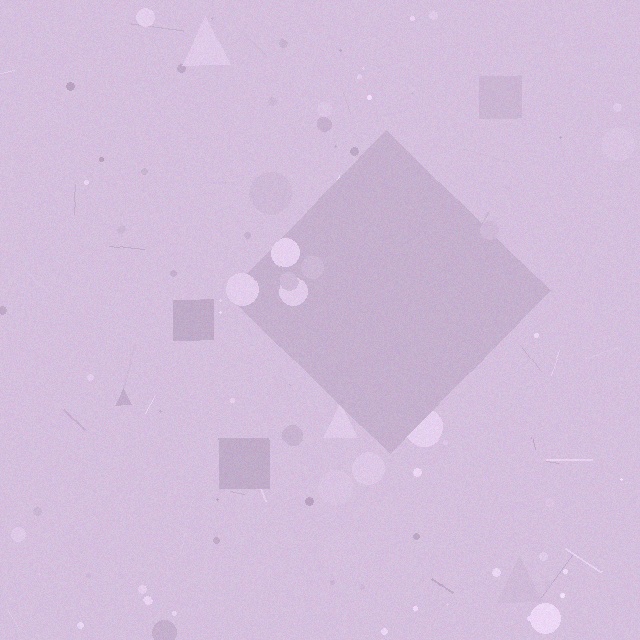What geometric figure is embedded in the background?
A diamond is embedded in the background.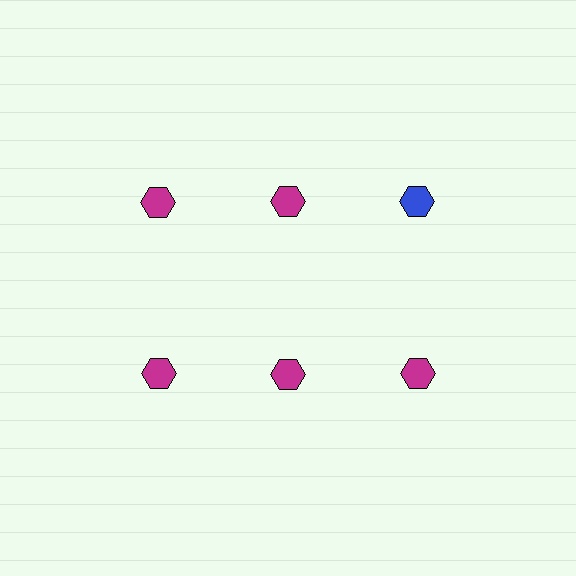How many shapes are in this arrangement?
There are 6 shapes arranged in a grid pattern.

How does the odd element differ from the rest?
It has a different color: blue instead of magenta.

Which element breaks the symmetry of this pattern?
The blue hexagon in the top row, center column breaks the symmetry. All other shapes are magenta hexagons.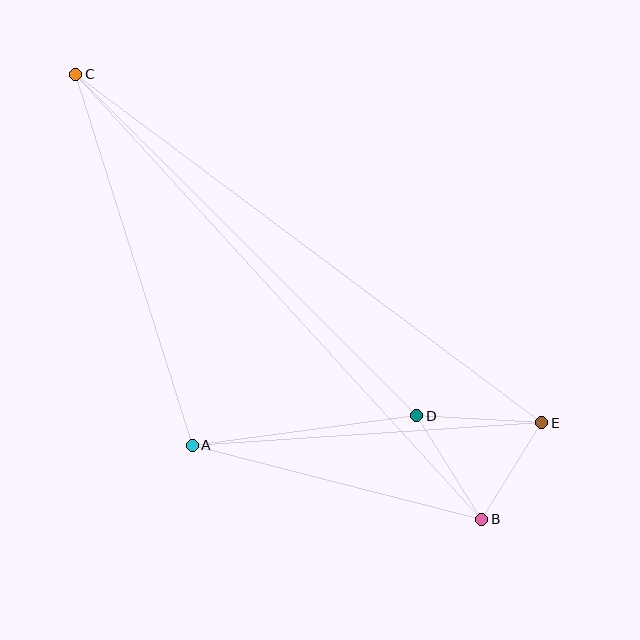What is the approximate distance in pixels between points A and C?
The distance between A and C is approximately 389 pixels.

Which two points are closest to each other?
Points B and E are closest to each other.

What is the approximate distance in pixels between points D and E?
The distance between D and E is approximately 125 pixels.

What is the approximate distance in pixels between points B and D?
The distance between B and D is approximately 122 pixels.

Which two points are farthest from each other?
Points B and C are farthest from each other.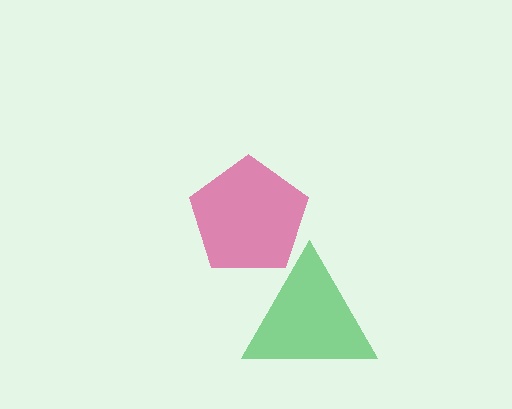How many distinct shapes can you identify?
There are 2 distinct shapes: a green triangle, a magenta pentagon.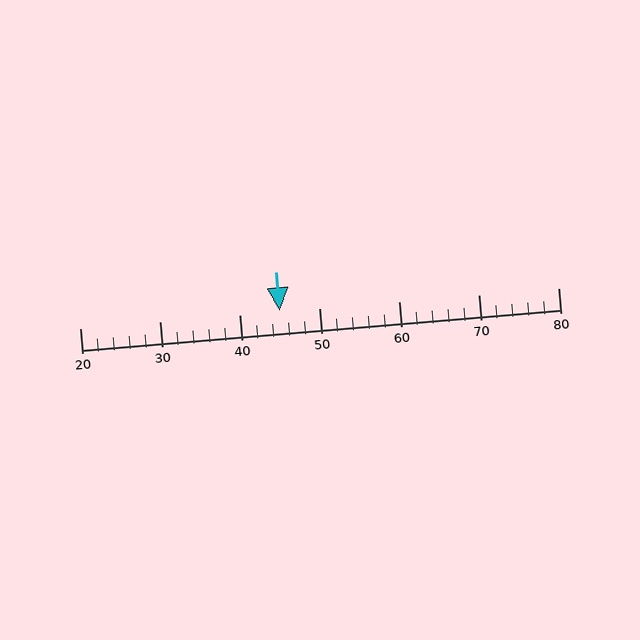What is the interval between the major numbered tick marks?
The major tick marks are spaced 10 units apart.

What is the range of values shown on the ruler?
The ruler shows values from 20 to 80.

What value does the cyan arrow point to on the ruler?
The cyan arrow points to approximately 45.